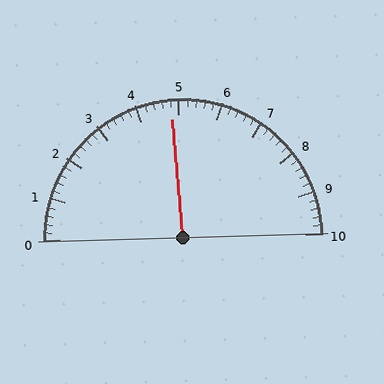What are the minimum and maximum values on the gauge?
The gauge ranges from 0 to 10.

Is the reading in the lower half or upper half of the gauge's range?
The reading is in the lower half of the range (0 to 10).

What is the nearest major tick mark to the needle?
The nearest major tick mark is 5.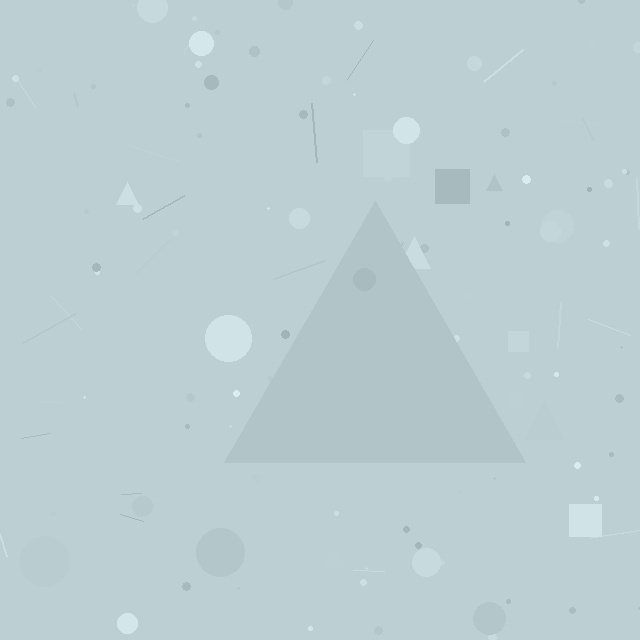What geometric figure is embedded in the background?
A triangle is embedded in the background.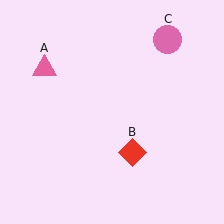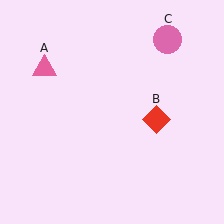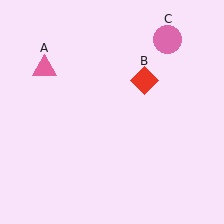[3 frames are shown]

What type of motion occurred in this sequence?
The red diamond (object B) rotated counterclockwise around the center of the scene.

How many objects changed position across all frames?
1 object changed position: red diamond (object B).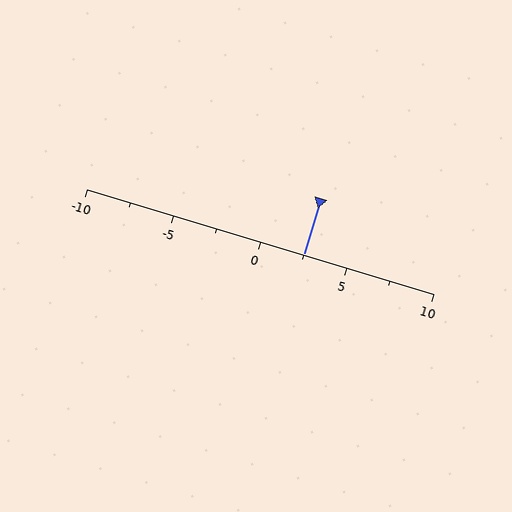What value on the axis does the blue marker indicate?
The marker indicates approximately 2.5.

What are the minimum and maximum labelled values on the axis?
The axis runs from -10 to 10.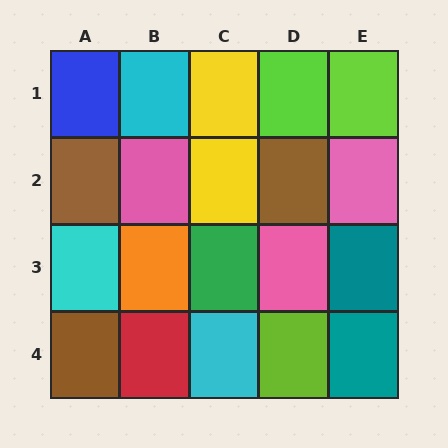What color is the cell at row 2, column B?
Pink.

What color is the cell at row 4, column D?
Lime.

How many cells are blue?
1 cell is blue.